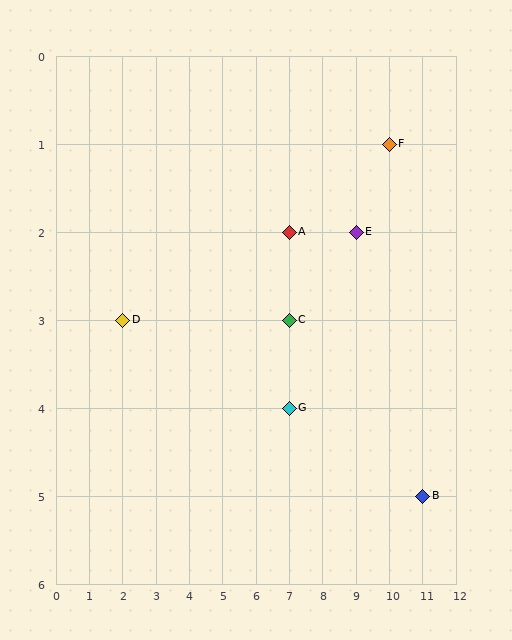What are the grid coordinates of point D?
Point D is at grid coordinates (2, 3).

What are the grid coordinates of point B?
Point B is at grid coordinates (11, 5).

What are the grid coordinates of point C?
Point C is at grid coordinates (7, 3).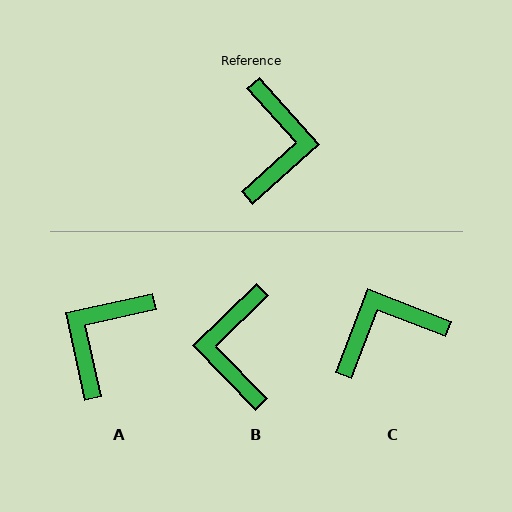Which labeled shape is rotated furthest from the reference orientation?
B, about 178 degrees away.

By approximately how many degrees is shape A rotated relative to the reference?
Approximately 150 degrees counter-clockwise.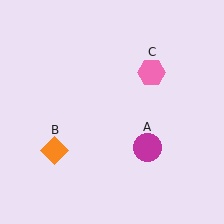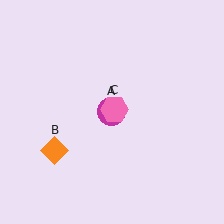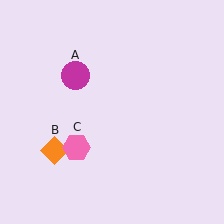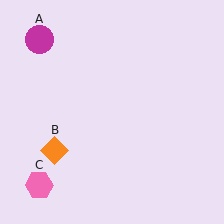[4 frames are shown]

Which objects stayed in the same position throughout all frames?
Orange diamond (object B) remained stationary.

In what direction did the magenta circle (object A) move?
The magenta circle (object A) moved up and to the left.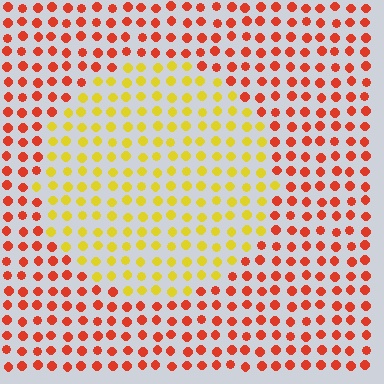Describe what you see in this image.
The image is filled with small red elements in a uniform arrangement. A circle-shaped region is visible where the elements are tinted to a slightly different hue, forming a subtle color boundary.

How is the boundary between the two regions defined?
The boundary is defined purely by a slight shift in hue (about 50 degrees). Spacing, size, and orientation are identical on both sides.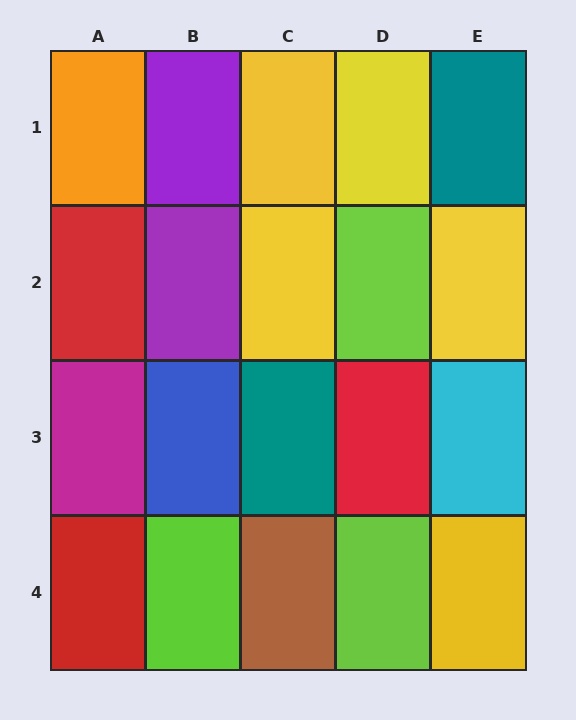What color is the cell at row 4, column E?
Yellow.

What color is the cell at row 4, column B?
Lime.